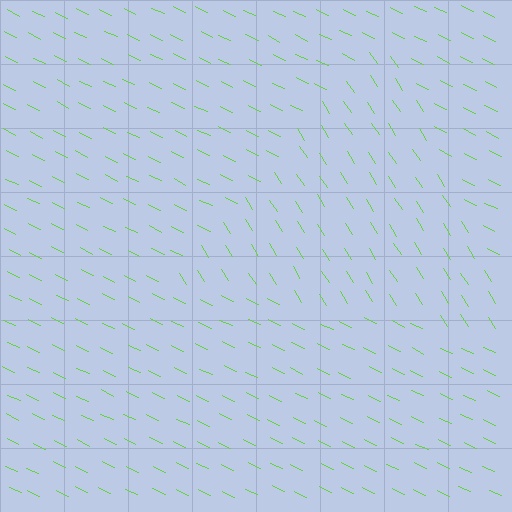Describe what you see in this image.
The image is filled with small lime line segments. A triangle region in the image has lines oriented differently from the surrounding lines, creating a visible texture boundary.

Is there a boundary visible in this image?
Yes, there is a texture boundary formed by a change in line orientation.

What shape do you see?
I see a triangle.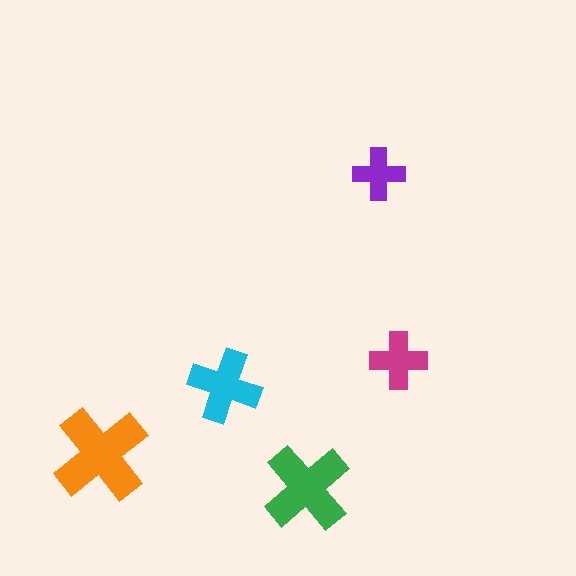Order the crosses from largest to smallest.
the orange one, the green one, the cyan one, the magenta one, the purple one.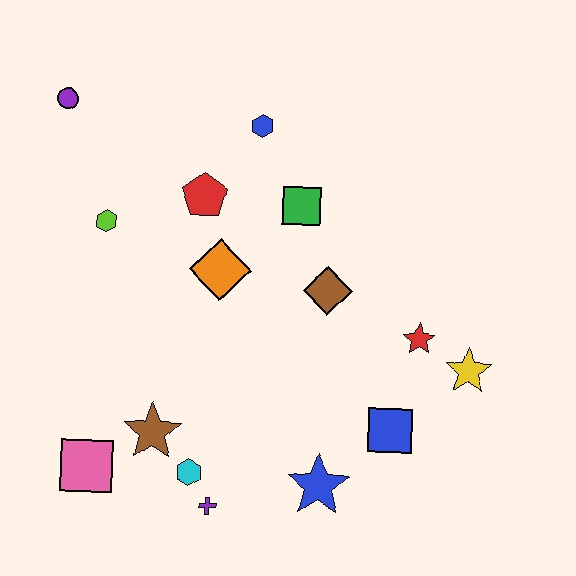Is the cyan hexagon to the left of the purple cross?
Yes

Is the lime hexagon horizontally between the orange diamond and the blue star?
No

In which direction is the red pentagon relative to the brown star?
The red pentagon is above the brown star.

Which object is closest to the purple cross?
The cyan hexagon is closest to the purple cross.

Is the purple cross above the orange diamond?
No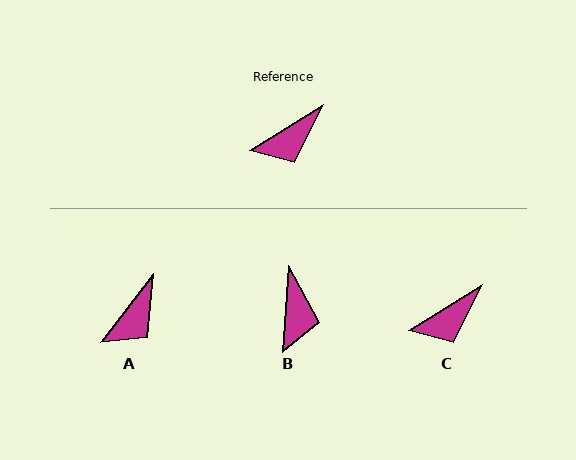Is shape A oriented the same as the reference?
No, it is off by about 21 degrees.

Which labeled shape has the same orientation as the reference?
C.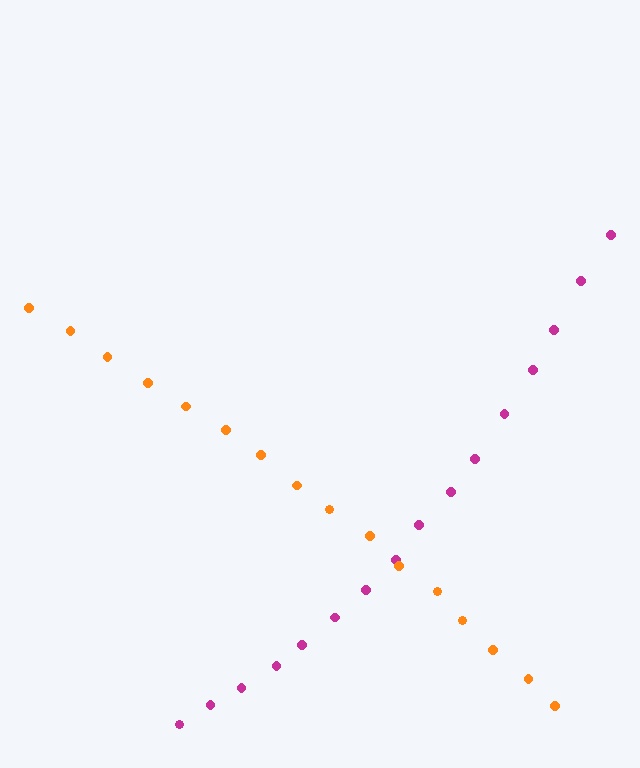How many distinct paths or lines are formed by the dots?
There are 2 distinct paths.